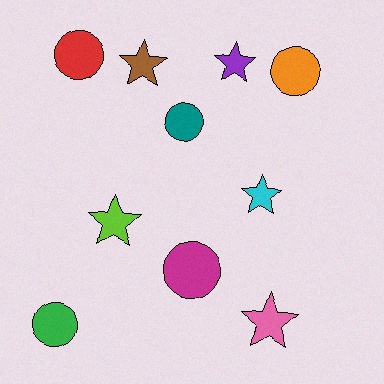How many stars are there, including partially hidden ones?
There are 5 stars.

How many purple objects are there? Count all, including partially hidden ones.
There is 1 purple object.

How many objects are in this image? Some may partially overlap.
There are 10 objects.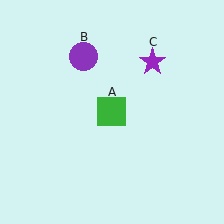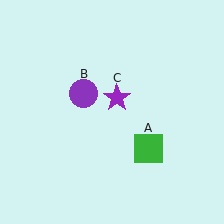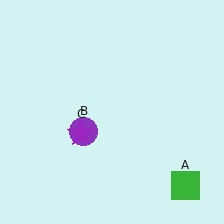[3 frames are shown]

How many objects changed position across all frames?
3 objects changed position: green square (object A), purple circle (object B), purple star (object C).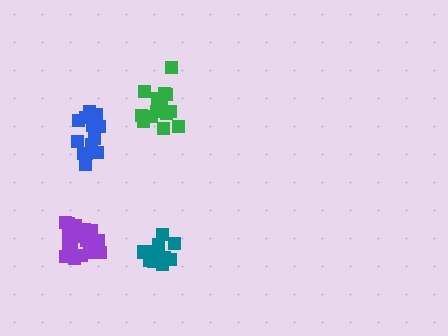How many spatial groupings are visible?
There are 4 spatial groupings.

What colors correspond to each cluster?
The clusters are colored: purple, teal, blue, green.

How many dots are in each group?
Group 1: 18 dots, Group 2: 12 dots, Group 3: 14 dots, Group 4: 16 dots (60 total).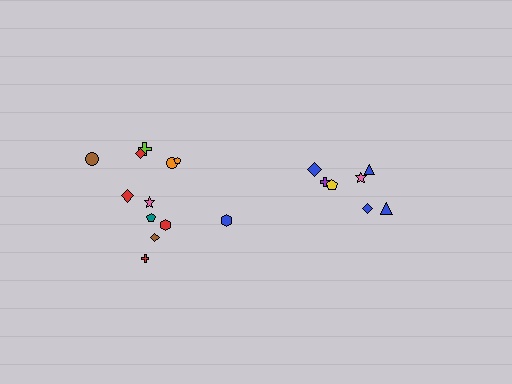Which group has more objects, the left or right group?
The left group.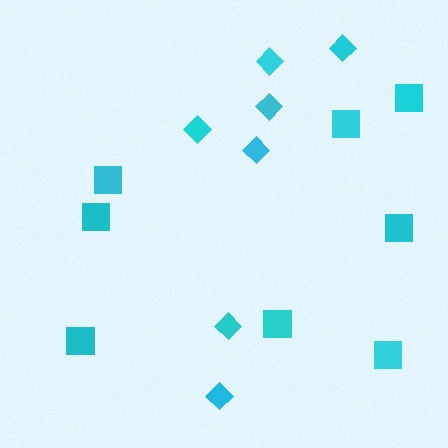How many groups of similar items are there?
There are 2 groups: one group of squares (8) and one group of diamonds (7).